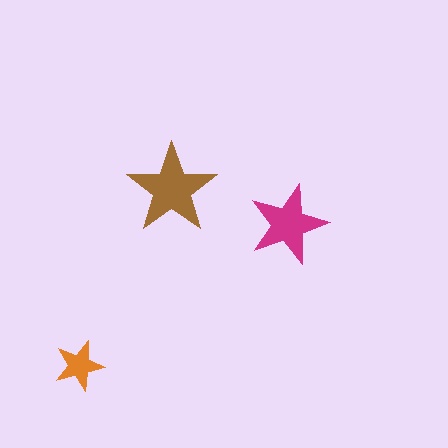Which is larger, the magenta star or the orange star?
The magenta one.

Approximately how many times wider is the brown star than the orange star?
About 2 times wider.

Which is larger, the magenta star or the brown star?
The brown one.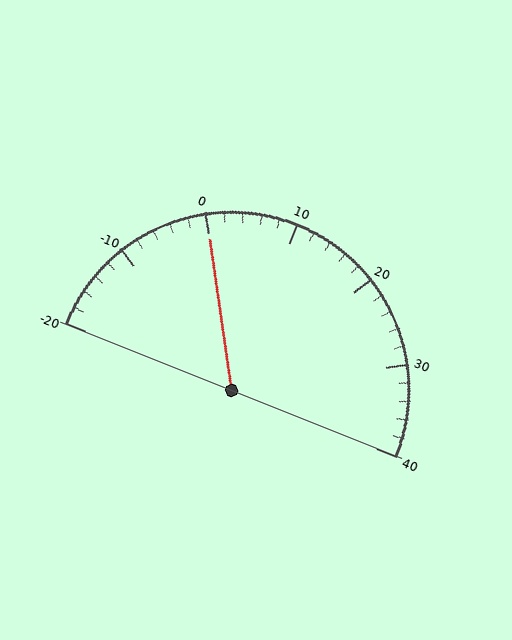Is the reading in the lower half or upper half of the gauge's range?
The reading is in the lower half of the range (-20 to 40).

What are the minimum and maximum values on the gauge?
The gauge ranges from -20 to 40.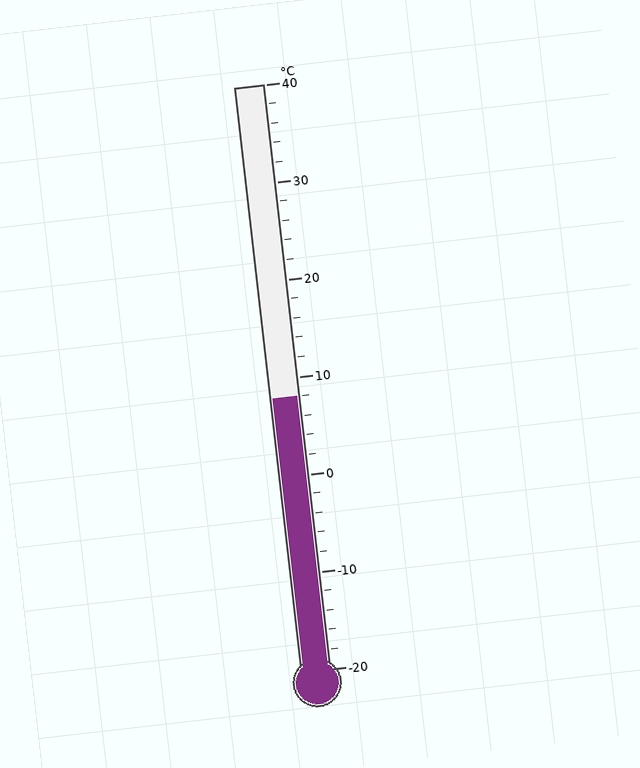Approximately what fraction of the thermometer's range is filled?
The thermometer is filled to approximately 45% of its range.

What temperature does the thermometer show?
The thermometer shows approximately 8°C.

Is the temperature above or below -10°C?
The temperature is above -10°C.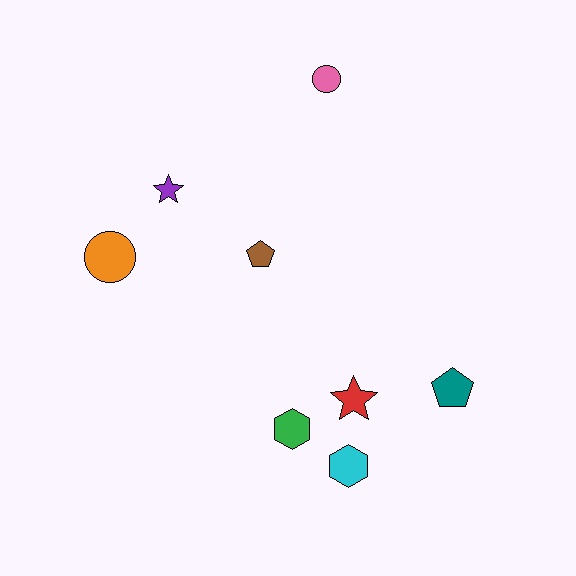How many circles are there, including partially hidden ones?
There are 2 circles.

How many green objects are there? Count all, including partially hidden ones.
There is 1 green object.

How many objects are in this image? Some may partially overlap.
There are 8 objects.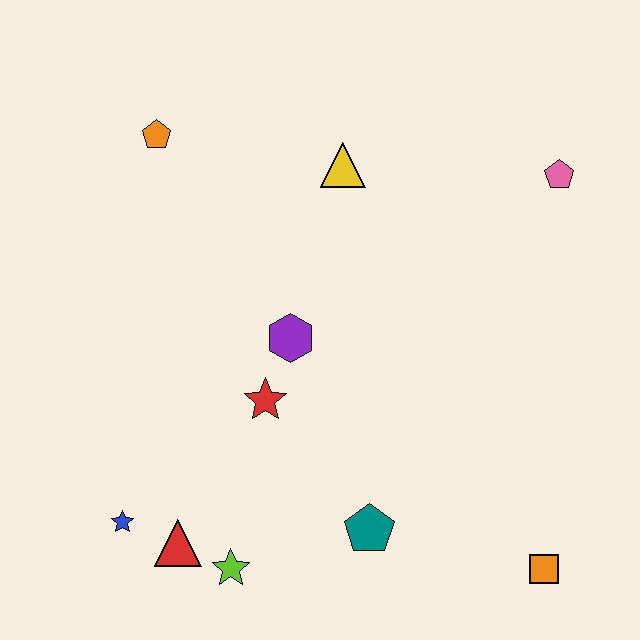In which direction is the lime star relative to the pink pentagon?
The lime star is below the pink pentagon.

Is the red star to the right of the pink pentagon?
No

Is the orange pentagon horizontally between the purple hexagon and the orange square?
No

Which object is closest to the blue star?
The red triangle is closest to the blue star.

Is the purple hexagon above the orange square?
Yes